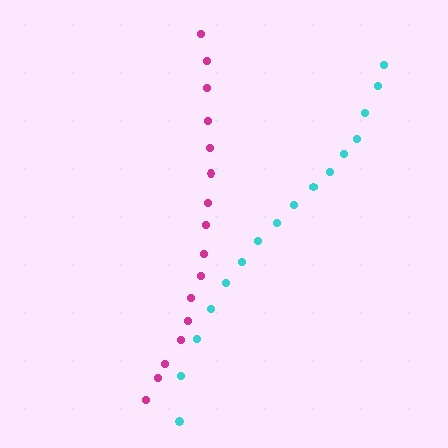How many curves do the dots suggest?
There are 2 distinct paths.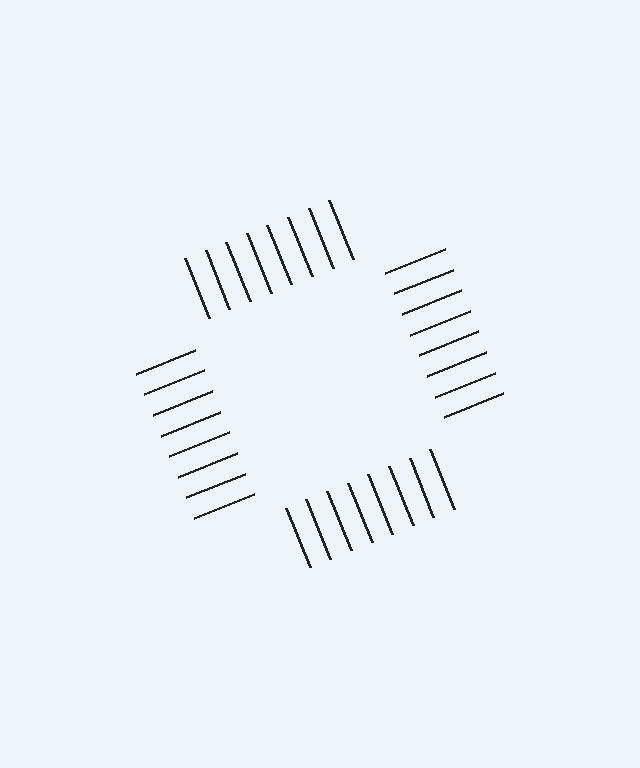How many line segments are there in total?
32 — 8 along each of the 4 edges.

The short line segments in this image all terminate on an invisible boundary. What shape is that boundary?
An illusory square — the line segments terminate on its edges but no continuous stroke is drawn.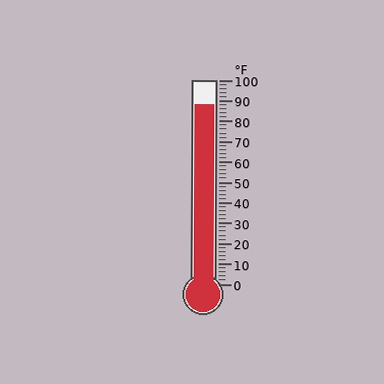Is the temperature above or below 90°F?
The temperature is below 90°F.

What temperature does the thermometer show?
The thermometer shows approximately 88°F.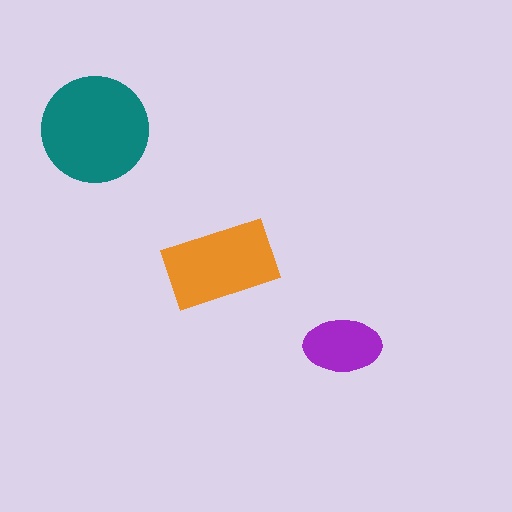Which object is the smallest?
The purple ellipse.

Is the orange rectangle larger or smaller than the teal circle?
Smaller.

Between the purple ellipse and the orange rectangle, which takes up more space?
The orange rectangle.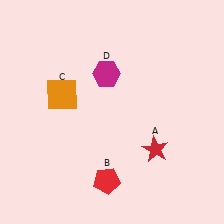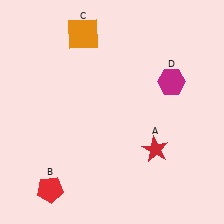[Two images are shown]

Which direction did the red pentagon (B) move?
The red pentagon (B) moved left.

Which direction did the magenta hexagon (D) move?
The magenta hexagon (D) moved right.